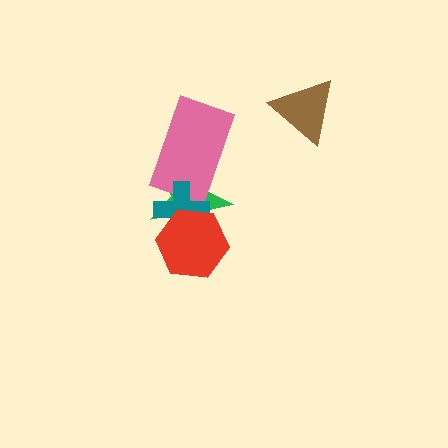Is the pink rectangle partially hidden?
Yes, it is partially covered by another shape.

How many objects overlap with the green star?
3 objects overlap with the green star.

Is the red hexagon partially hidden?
No, no other shape covers it.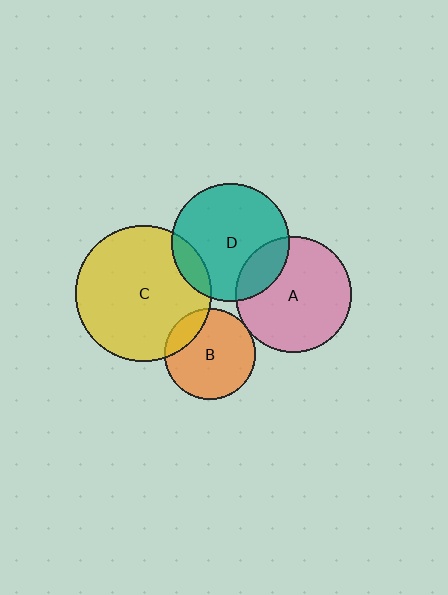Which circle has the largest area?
Circle C (yellow).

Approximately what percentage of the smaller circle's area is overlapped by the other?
Approximately 20%.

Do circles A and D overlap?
Yes.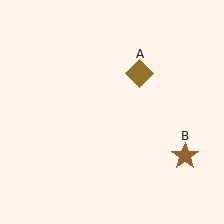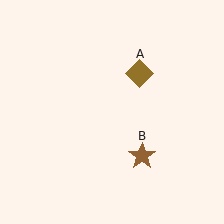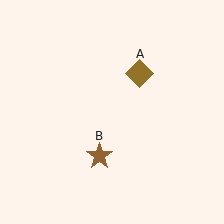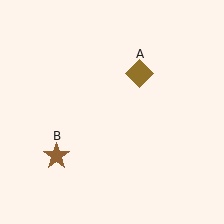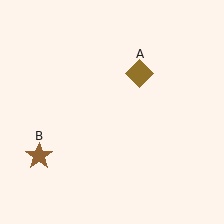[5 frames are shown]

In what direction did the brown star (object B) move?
The brown star (object B) moved left.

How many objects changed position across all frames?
1 object changed position: brown star (object B).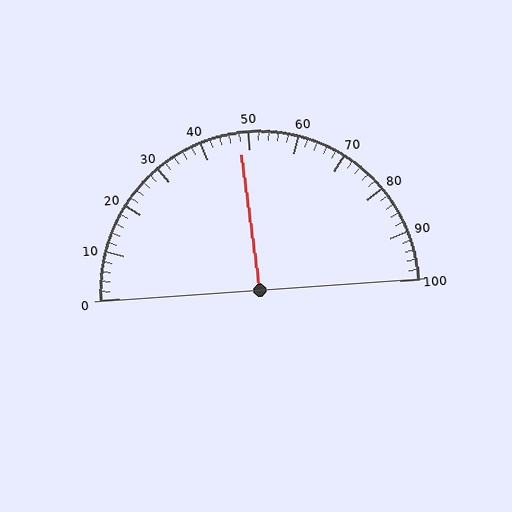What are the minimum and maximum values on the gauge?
The gauge ranges from 0 to 100.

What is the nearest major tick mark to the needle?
The nearest major tick mark is 50.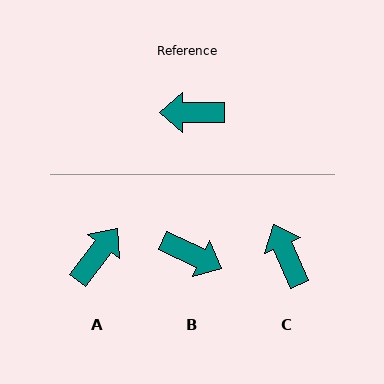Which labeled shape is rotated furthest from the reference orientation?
B, about 154 degrees away.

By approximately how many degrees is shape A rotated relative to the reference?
Approximately 127 degrees clockwise.